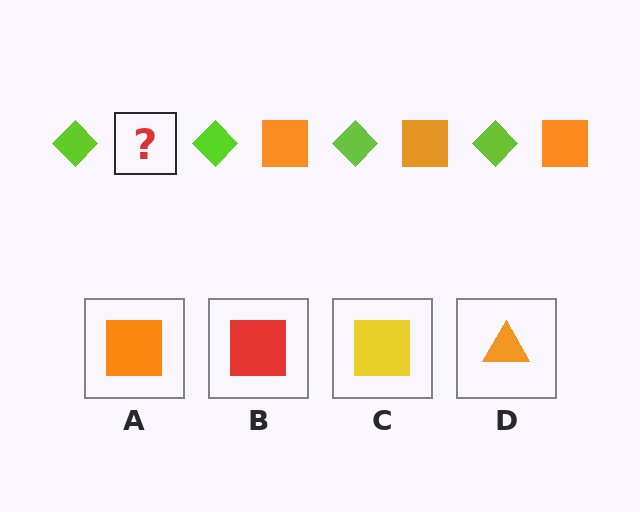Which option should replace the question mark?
Option A.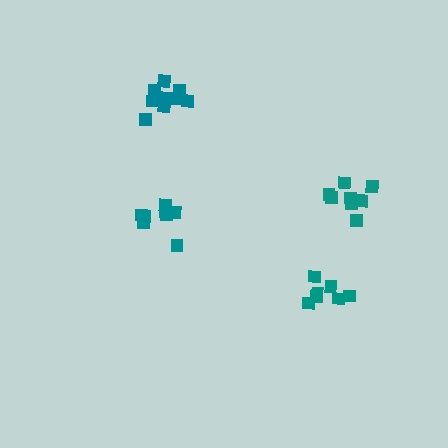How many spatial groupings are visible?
There are 4 spatial groupings.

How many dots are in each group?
Group 1: 8 dots, Group 2: 10 dots, Group 3: 8 dots, Group 4: 7 dots (33 total).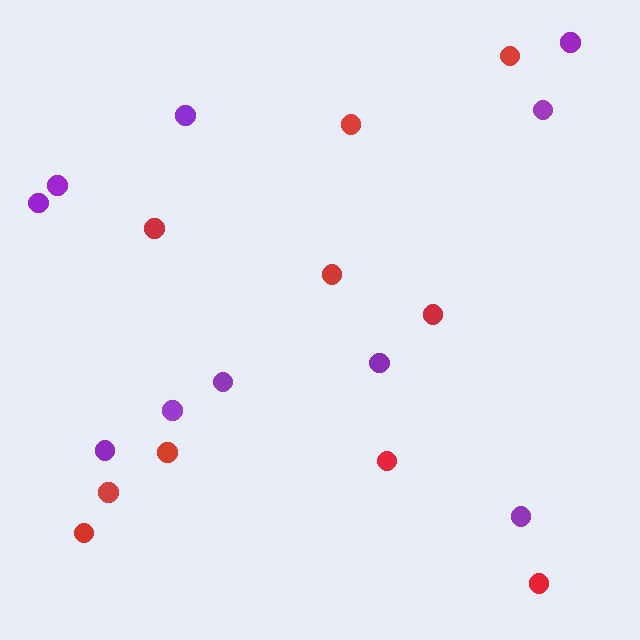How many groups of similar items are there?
There are 2 groups: one group of purple circles (10) and one group of red circles (10).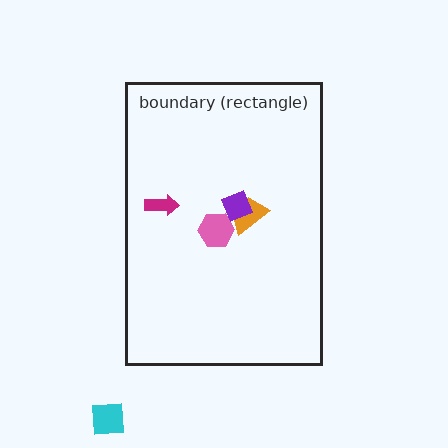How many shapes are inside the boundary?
4 inside, 1 outside.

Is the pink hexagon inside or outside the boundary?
Inside.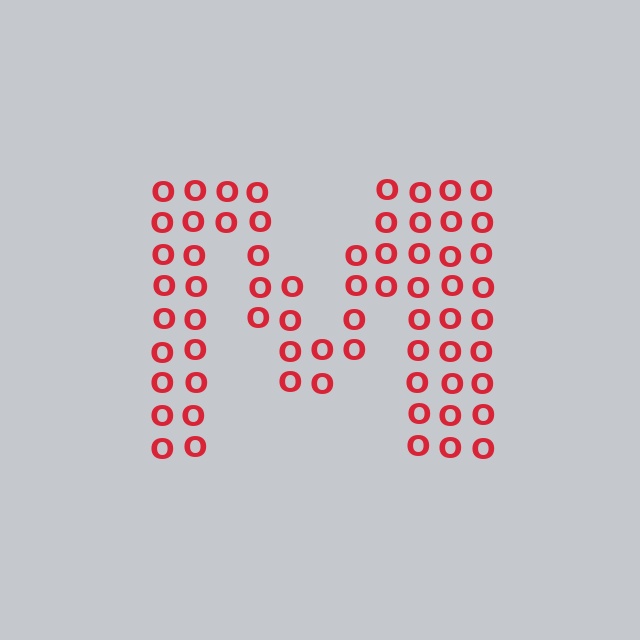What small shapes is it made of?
It is made of small letter O's.